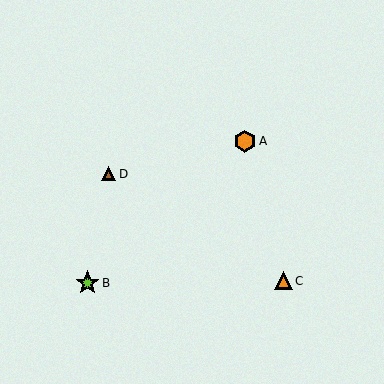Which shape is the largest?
The lime star (labeled B) is the largest.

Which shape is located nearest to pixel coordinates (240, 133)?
The orange hexagon (labeled A) at (245, 141) is nearest to that location.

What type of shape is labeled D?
Shape D is a brown triangle.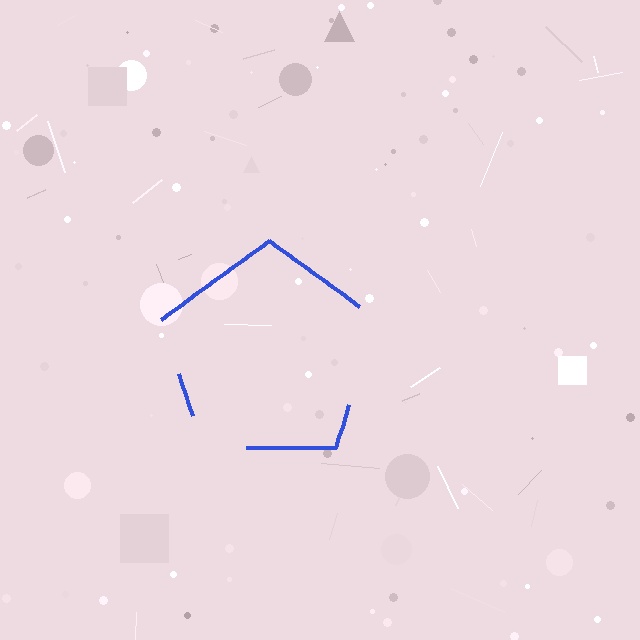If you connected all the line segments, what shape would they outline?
They would outline a pentagon.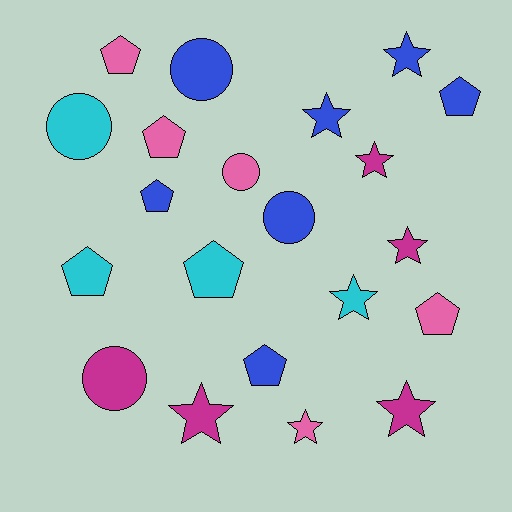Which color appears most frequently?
Blue, with 7 objects.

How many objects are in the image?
There are 21 objects.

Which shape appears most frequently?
Pentagon, with 8 objects.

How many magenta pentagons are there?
There are no magenta pentagons.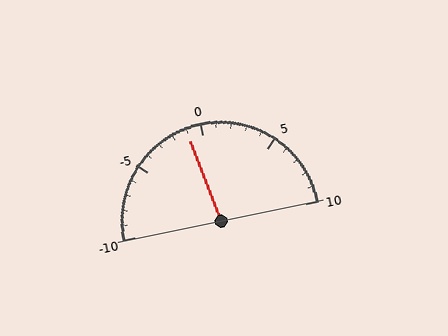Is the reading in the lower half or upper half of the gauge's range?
The reading is in the lower half of the range (-10 to 10).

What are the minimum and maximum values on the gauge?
The gauge ranges from -10 to 10.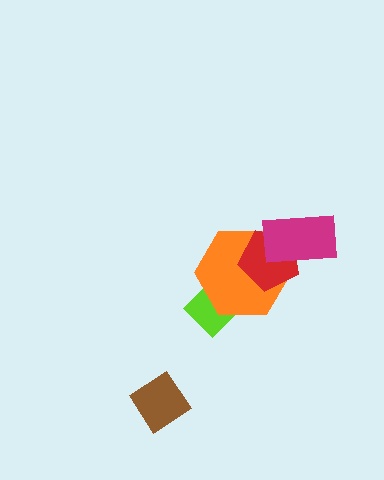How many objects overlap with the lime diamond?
1 object overlaps with the lime diamond.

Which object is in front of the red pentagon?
The magenta rectangle is in front of the red pentagon.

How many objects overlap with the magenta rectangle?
2 objects overlap with the magenta rectangle.